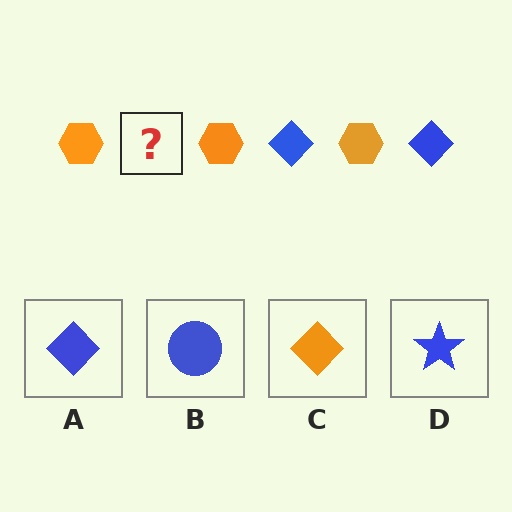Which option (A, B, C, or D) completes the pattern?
A.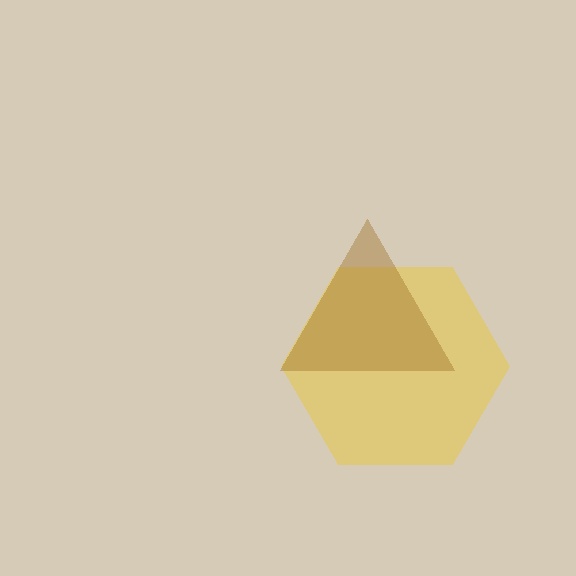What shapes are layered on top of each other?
The layered shapes are: a yellow hexagon, a brown triangle.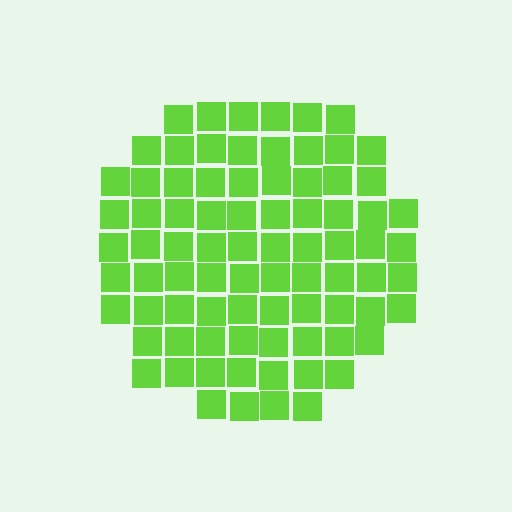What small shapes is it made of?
It is made of small squares.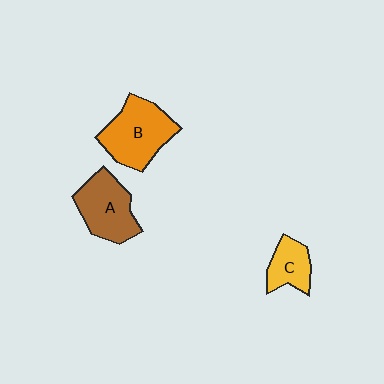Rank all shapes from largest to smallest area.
From largest to smallest: B (orange), A (brown), C (yellow).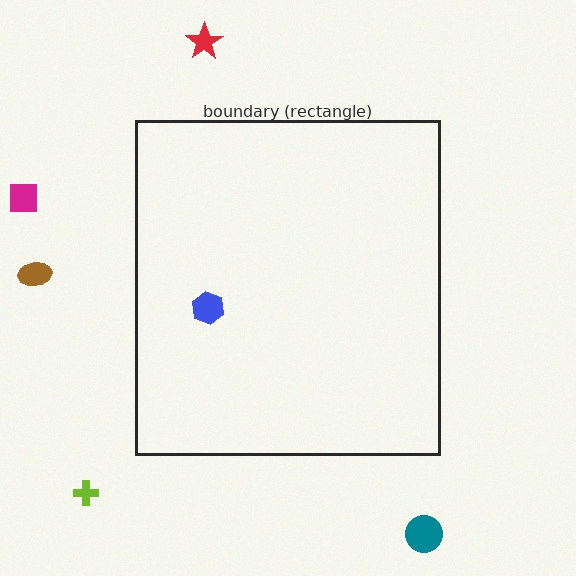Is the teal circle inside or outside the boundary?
Outside.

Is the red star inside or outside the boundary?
Outside.